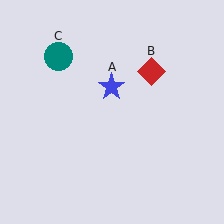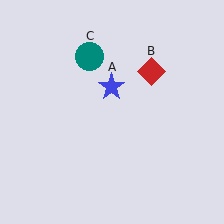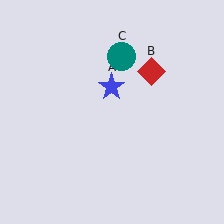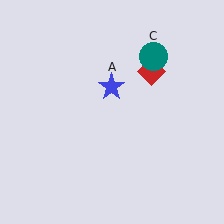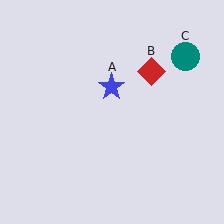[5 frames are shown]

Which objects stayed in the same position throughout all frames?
Blue star (object A) and red diamond (object B) remained stationary.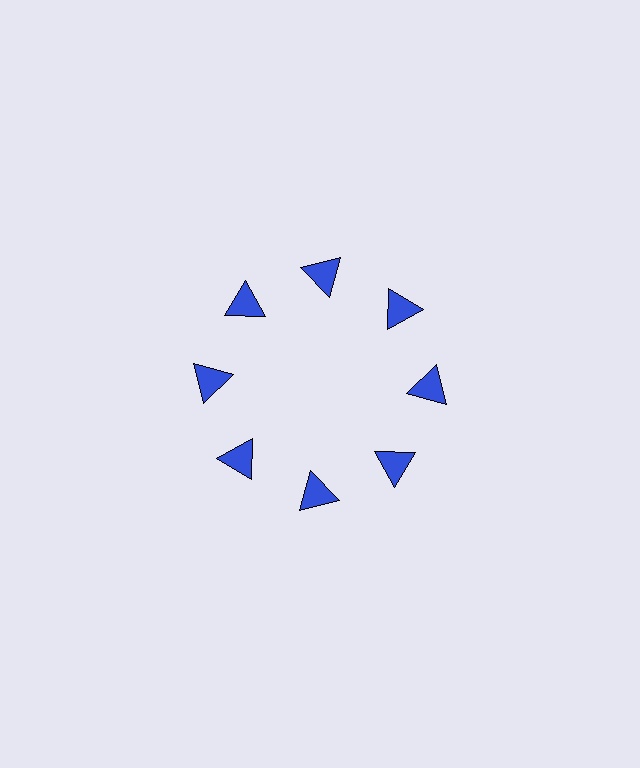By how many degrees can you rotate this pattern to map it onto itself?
The pattern maps onto itself every 45 degrees of rotation.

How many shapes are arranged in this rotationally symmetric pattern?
There are 8 shapes, arranged in 8 groups of 1.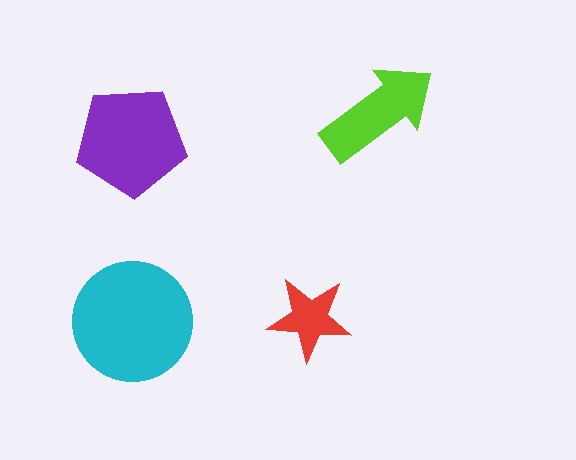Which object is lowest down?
The cyan circle is bottommost.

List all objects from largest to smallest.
The cyan circle, the purple pentagon, the lime arrow, the red star.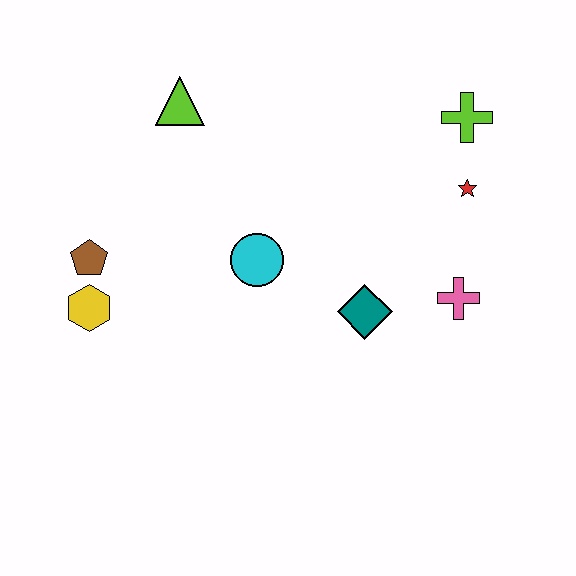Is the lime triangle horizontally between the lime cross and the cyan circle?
No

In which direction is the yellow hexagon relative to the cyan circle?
The yellow hexagon is to the left of the cyan circle.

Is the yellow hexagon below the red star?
Yes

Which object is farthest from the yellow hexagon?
The lime cross is farthest from the yellow hexagon.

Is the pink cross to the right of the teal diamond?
Yes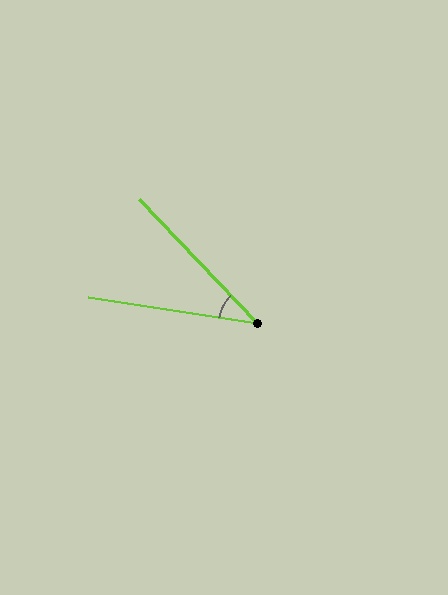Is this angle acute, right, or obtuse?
It is acute.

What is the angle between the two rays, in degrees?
Approximately 38 degrees.